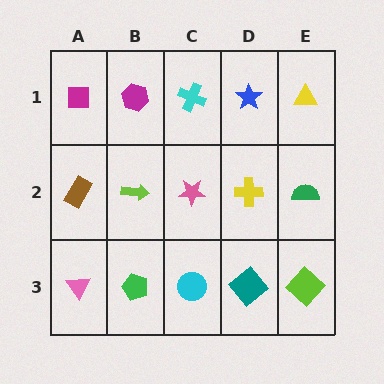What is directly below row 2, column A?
A pink triangle.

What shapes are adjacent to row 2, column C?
A cyan cross (row 1, column C), a cyan circle (row 3, column C), a lime arrow (row 2, column B), a yellow cross (row 2, column D).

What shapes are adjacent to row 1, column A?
A brown rectangle (row 2, column A), a magenta hexagon (row 1, column B).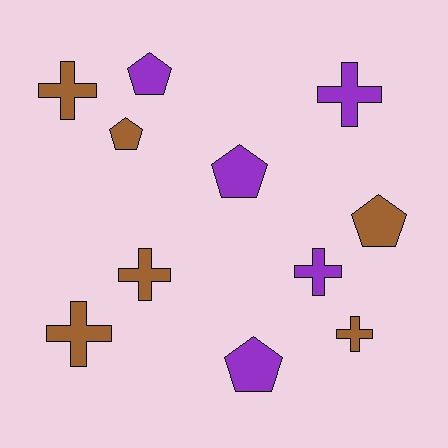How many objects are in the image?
There are 11 objects.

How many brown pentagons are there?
There are 2 brown pentagons.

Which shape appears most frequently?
Cross, with 6 objects.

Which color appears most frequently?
Brown, with 6 objects.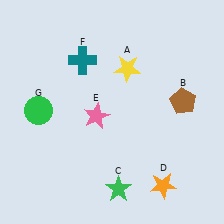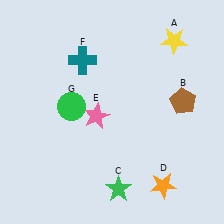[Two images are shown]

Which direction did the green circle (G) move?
The green circle (G) moved right.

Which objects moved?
The objects that moved are: the yellow star (A), the green circle (G).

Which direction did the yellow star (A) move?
The yellow star (A) moved right.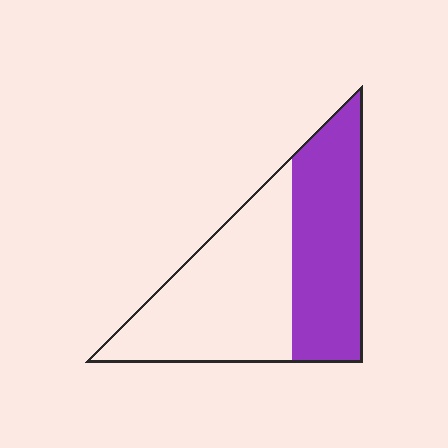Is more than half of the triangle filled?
No.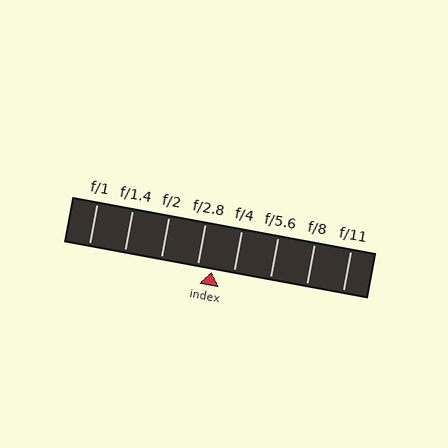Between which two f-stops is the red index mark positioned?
The index mark is between f/2.8 and f/4.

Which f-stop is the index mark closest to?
The index mark is closest to f/2.8.